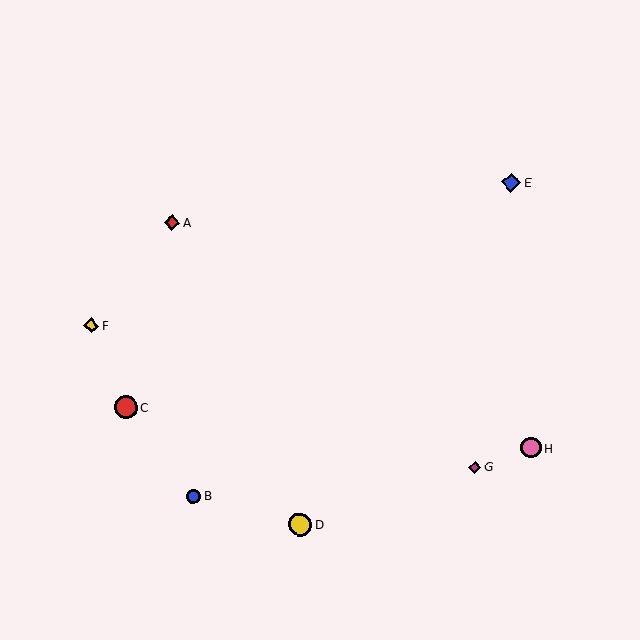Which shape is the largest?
The yellow circle (labeled D) is the largest.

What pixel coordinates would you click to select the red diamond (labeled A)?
Click at (172, 223) to select the red diamond A.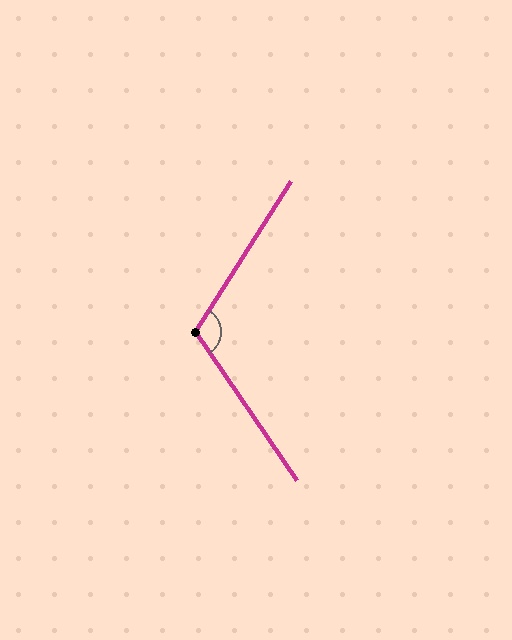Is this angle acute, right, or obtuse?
It is obtuse.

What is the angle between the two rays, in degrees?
Approximately 113 degrees.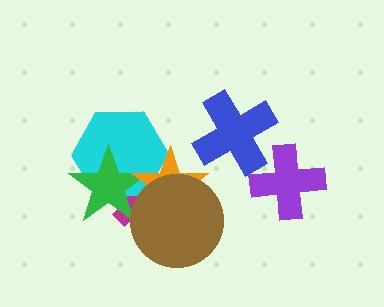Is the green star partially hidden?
Yes, it is partially covered by another shape.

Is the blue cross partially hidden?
Yes, it is partially covered by another shape.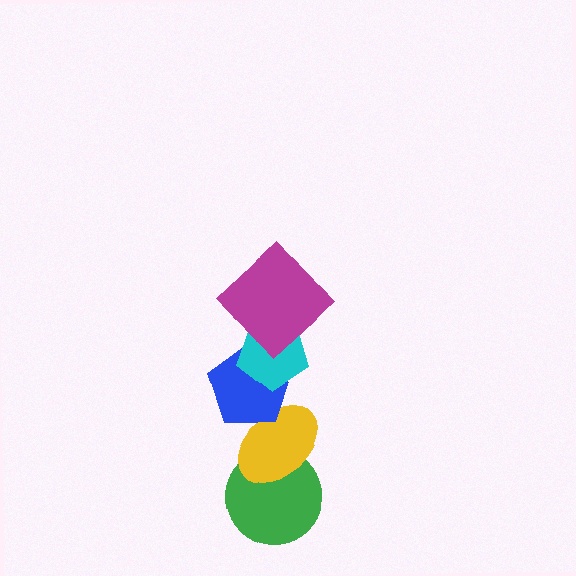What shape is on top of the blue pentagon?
The cyan pentagon is on top of the blue pentagon.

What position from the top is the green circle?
The green circle is 5th from the top.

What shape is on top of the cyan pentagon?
The magenta diamond is on top of the cyan pentagon.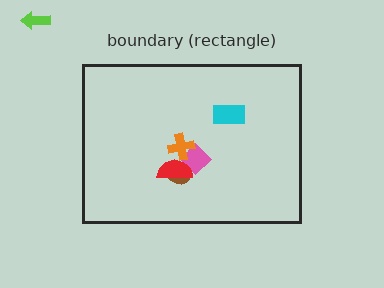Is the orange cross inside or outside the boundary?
Inside.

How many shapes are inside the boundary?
5 inside, 1 outside.